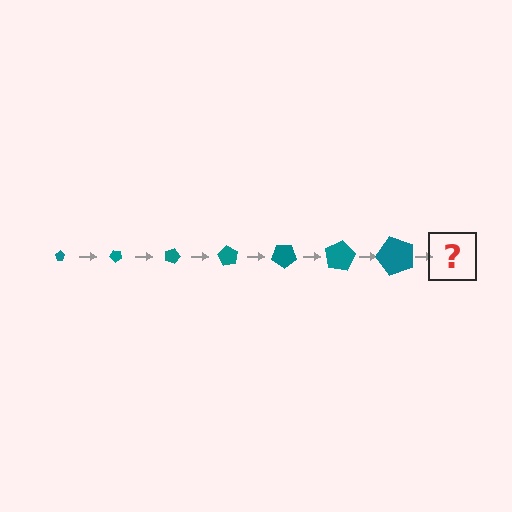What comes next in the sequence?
The next element should be a pentagon, larger than the previous one and rotated 315 degrees from the start.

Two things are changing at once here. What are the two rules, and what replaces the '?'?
The two rules are that the pentagon grows larger each step and it rotates 45 degrees each step. The '?' should be a pentagon, larger than the previous one and rotated 315 degrees from the start.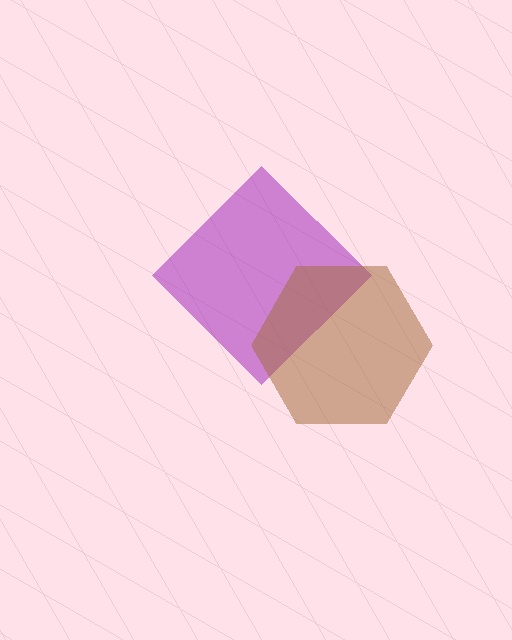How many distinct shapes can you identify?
There are 2 distinct shapes: a purple diamond, a brown hexagon.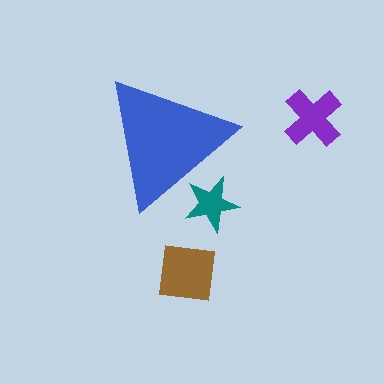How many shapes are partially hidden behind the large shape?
1 shape is partially hidden.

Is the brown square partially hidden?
No, the brown square is fully visible.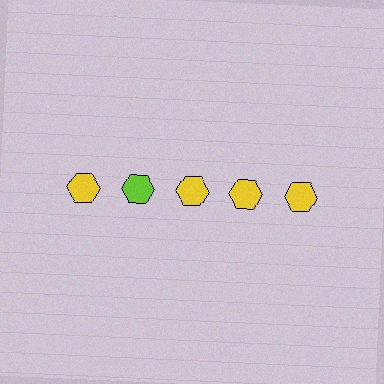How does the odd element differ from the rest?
It has a different color: lime instead of yellow.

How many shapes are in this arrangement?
There are 5 shapes arranged in a grid pattern.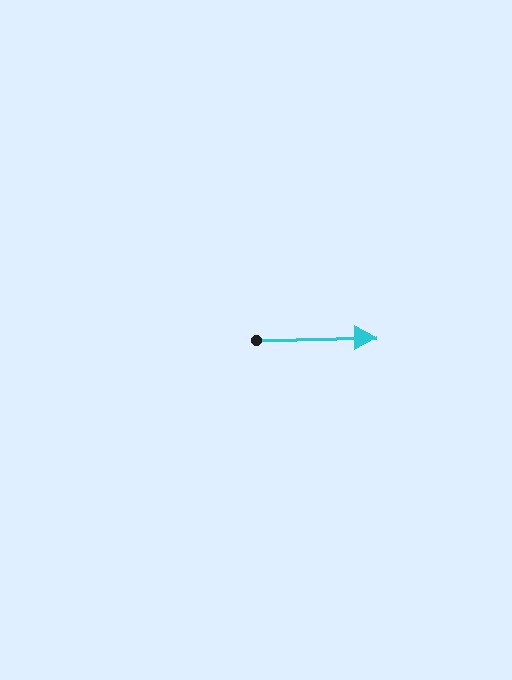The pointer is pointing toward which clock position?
Roughly 3 o'clock.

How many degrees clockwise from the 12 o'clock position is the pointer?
Approximately 89 degrees.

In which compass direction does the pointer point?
East.